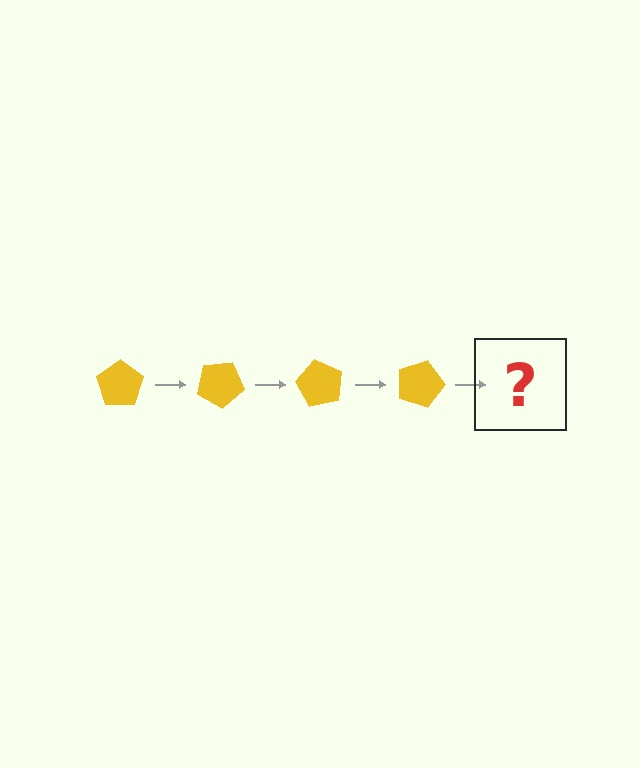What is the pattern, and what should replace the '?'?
The pattern is that the pentagon rotates 30 degrees each step. The '?' should be a yellow pentagon rotated 120 degrees.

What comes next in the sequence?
The next element should be a yellow pentagon rotated 120 degrees.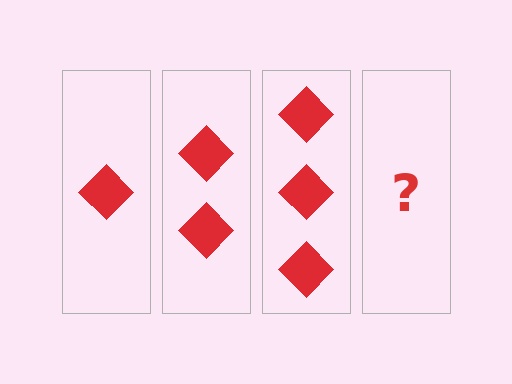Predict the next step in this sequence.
The next step is 4 diamonds.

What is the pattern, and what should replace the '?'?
The pattern is that each step adds one more diamond. The '?' should be 4 diamonds.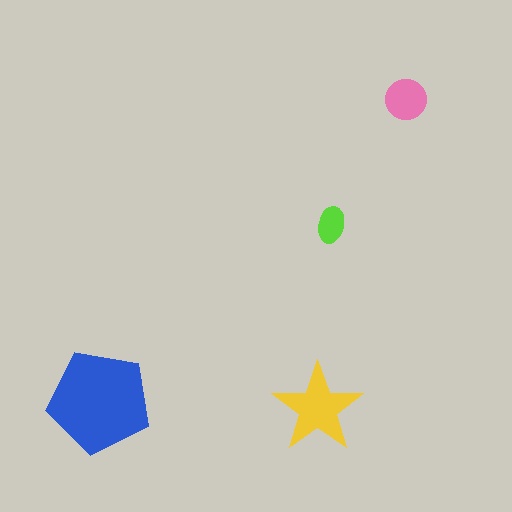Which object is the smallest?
The lime ellipse.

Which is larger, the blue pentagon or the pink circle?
The blue pentagon.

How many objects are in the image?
There are 4 objects in the image.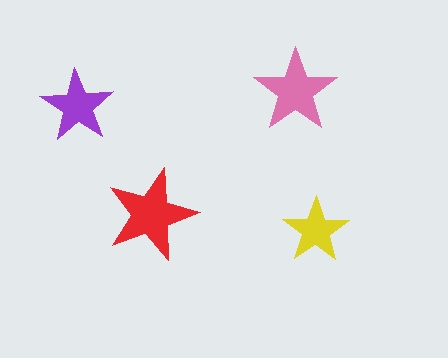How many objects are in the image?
There are 4 objects in the image.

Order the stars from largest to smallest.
the red one, the pink one, the purple one, the yellow one.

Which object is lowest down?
The yellow star is bottommost.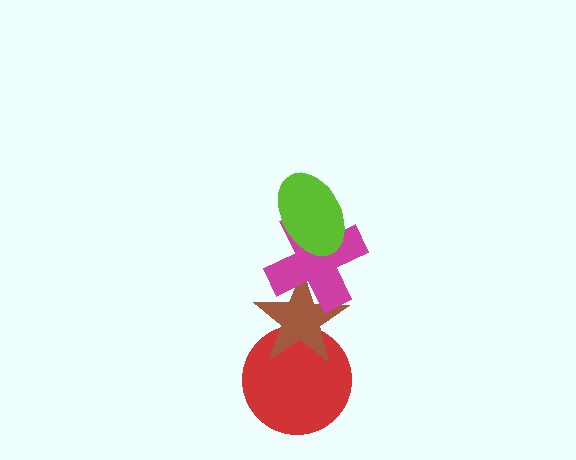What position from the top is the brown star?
The brown star is 3rd from the top.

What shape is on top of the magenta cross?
The lime ellipse is on top of the magenta cross.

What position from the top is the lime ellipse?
The lime ellipse is 1st from the top.